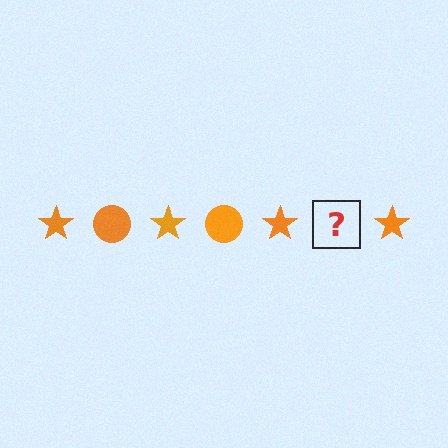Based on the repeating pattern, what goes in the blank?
The blank should be an orange circle.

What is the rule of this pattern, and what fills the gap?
The rule is that the pattern cycles through star, circle shapes in orange. The gap should be filled with an orange circle.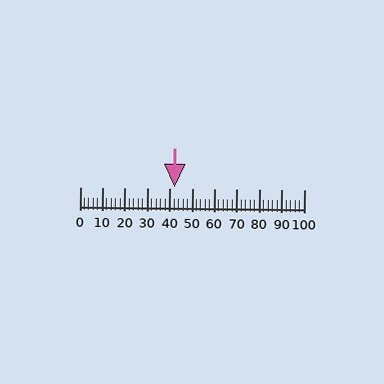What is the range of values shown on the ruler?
The ruler shows values from 0 to 100.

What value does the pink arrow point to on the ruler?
The pink arrow points to approximately 42.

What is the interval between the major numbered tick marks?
The major tick marks are spaced 10 units apart.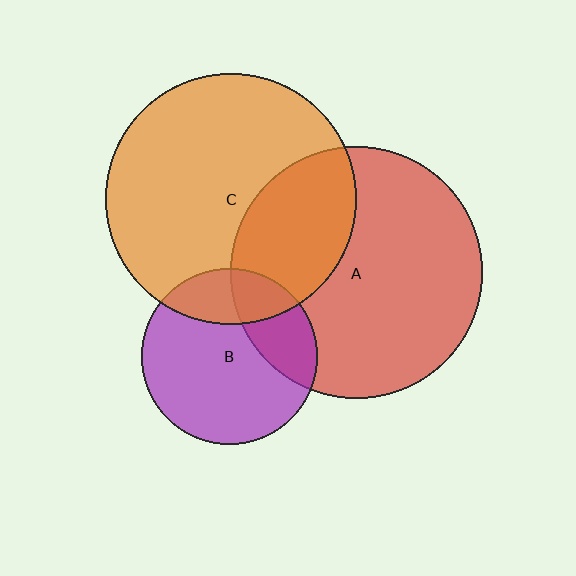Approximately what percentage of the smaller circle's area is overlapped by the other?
Approximately 25%.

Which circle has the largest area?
Circle A (red).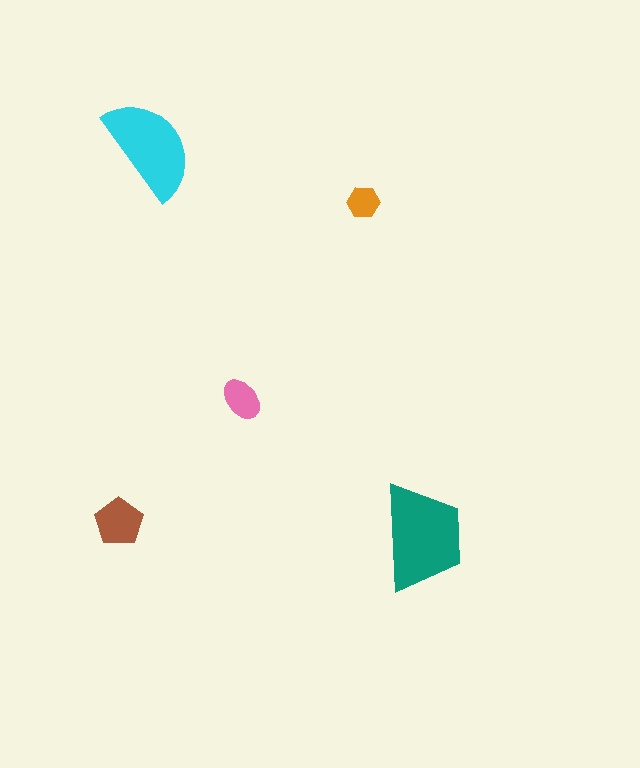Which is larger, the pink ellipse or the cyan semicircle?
The cyan semicircle.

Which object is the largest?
The teal trapezoid.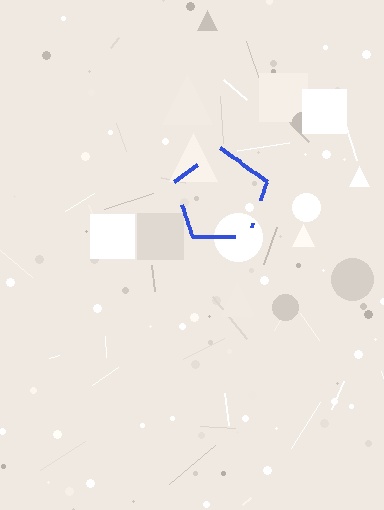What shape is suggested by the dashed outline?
The dashed outline suggests a pentagon.